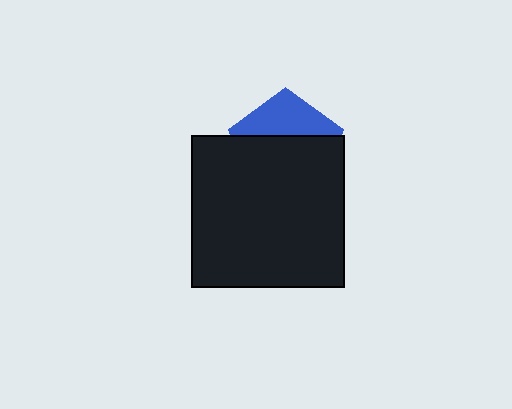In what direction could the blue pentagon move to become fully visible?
The blue pentagon could move up. That would shift it out from behind the black square entirely.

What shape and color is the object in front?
The object in front is a black square.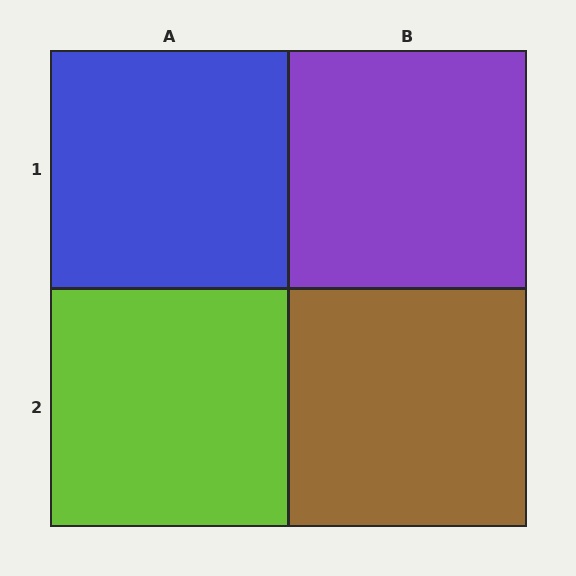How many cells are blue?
1 cell is blue.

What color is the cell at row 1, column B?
Purple.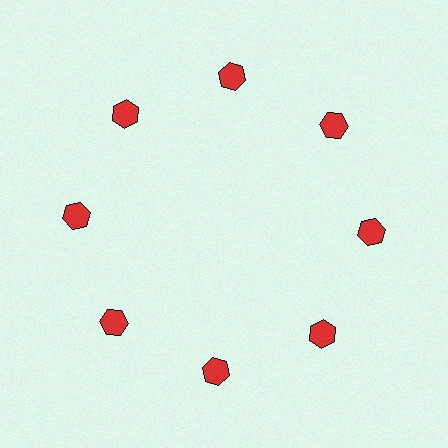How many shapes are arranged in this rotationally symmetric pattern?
There are 8 shapes, arranged in 8 groups of 1.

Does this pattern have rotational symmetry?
Yes, this pattern has 8-fold rotational symmetry. It looks the same after rotating 45 degrees around the center.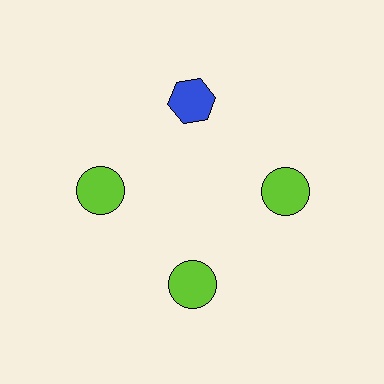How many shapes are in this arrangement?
There are 4 shapes arranged in a ring pattern.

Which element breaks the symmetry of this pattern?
The blue hexagon at roughly the 12 o'clock position breaks the symmetry. All other shapes are lime circles.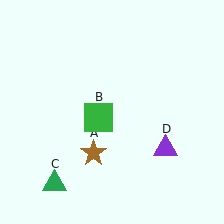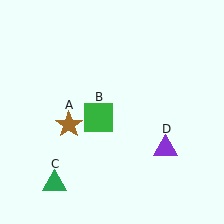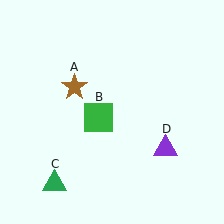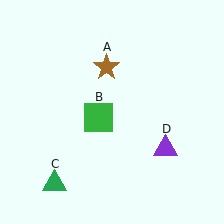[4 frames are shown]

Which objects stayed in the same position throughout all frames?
Green square (object B) and green triangle (object C) and purple triangle (object D) remained stationary.